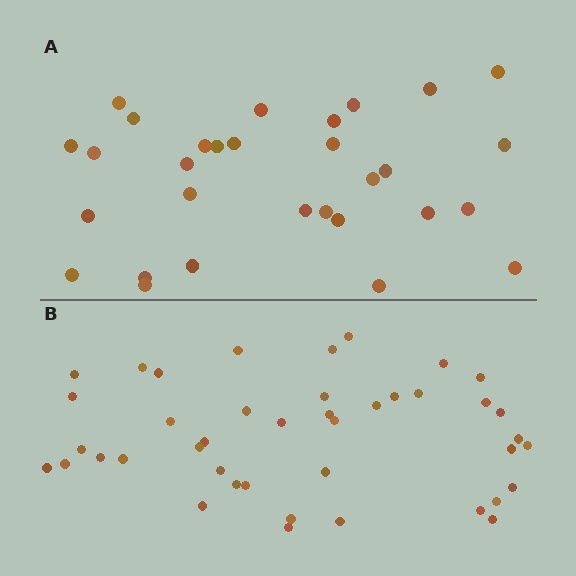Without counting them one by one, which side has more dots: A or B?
Region B (the bottom region) has more dots.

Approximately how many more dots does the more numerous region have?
Region B has roughly 12 or so more dots than region A.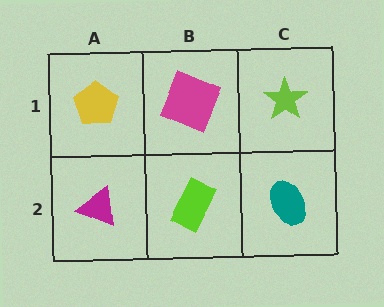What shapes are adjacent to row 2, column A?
A yellow pentagon (row 1, column A), a lime rectangle (row 2, column B).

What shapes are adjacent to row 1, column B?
A lime rectangle (row 2, column B), a yellow pentagon (row 1, column A), a lime star (row 1, column C).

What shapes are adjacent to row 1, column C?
A teal ellipse (row 2, column C), a magenta square (row 1, column B).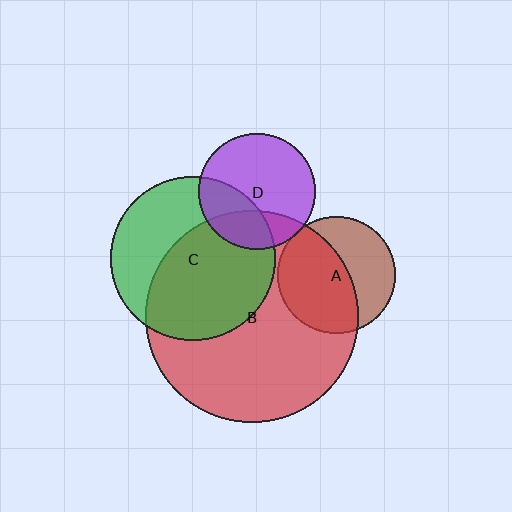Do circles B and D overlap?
Yes.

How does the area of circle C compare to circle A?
Approximately 2.0 times.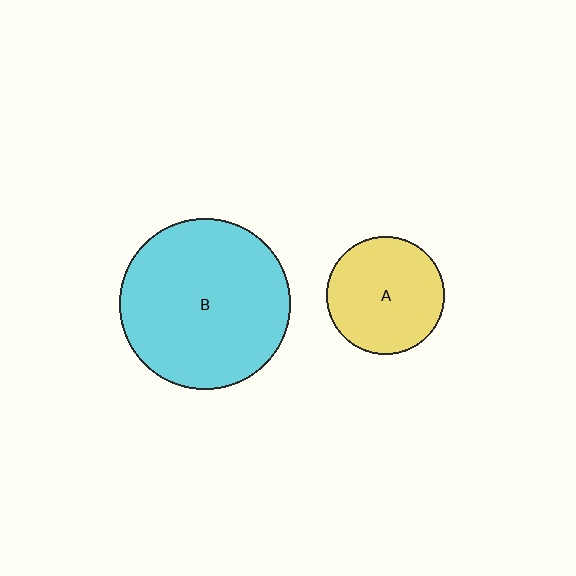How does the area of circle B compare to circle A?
Approximately 2.1 times.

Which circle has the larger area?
Circle B (cyan).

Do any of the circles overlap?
No, none of the circles overlap.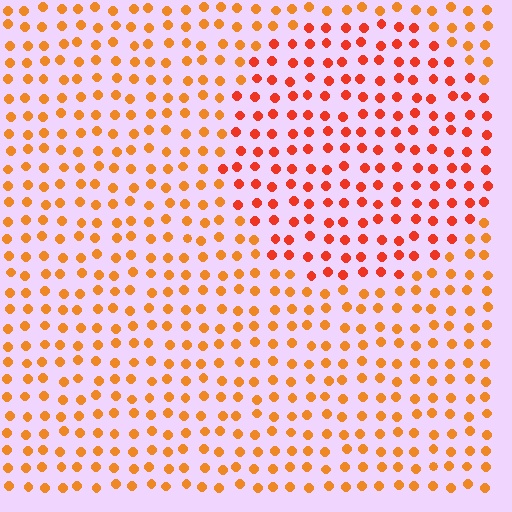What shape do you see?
I see a circle.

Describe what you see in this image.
The image is filled with small orange elements in a uniform arrangement. A circle-shaped region is visible where the elements are tinted to a slightly different hue, forming a subtle color boundary.